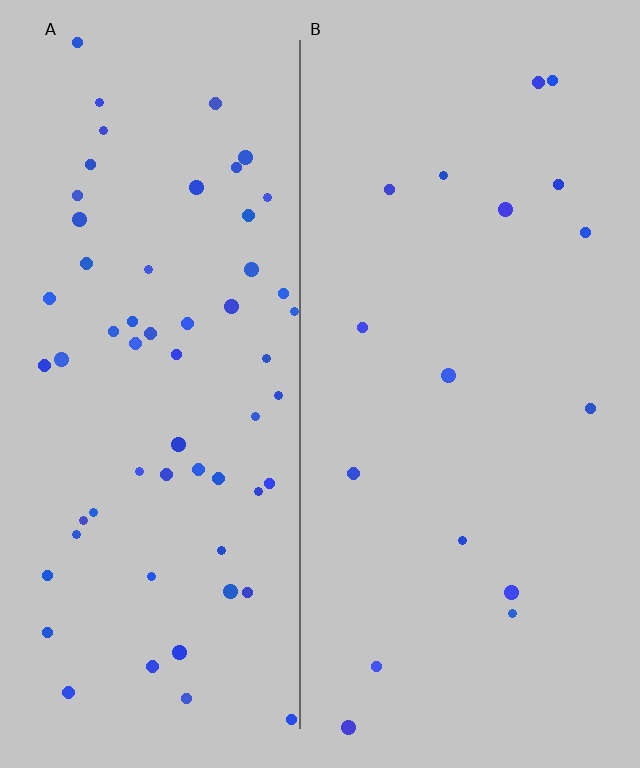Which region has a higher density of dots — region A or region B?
A (the left).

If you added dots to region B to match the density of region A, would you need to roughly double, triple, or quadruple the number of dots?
Approximately quadruple.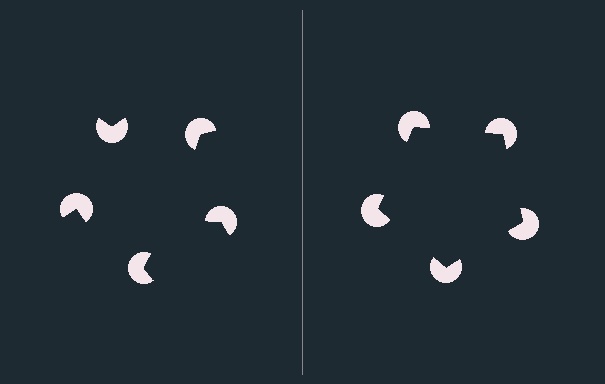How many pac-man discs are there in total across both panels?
10 — 5 on each side.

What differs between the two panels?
The pac-man discs are positioned identically on both sides; only the wedge orientations differ. On the right they align to a pentagon; on the left they are misaligned.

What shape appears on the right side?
An illusory pentagon.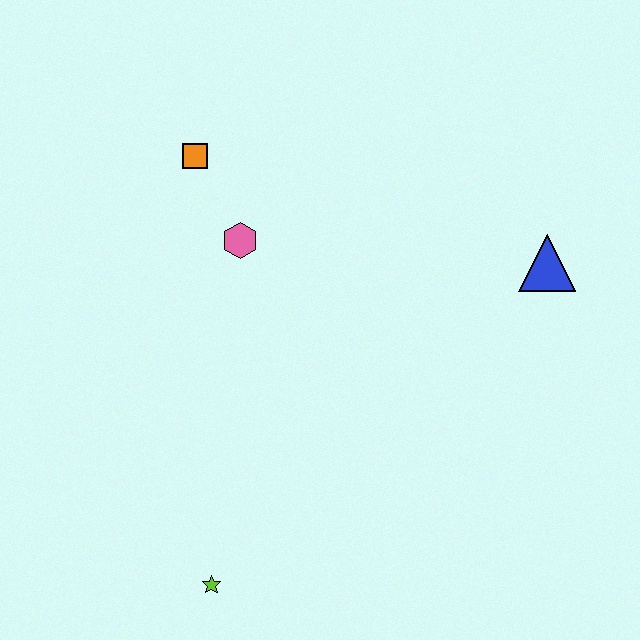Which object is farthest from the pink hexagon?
The lime star is farthest from the pink hexagon.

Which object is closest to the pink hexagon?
The orange square is closest to the pink hexagon.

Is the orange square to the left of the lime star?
Yes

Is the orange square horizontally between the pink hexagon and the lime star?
No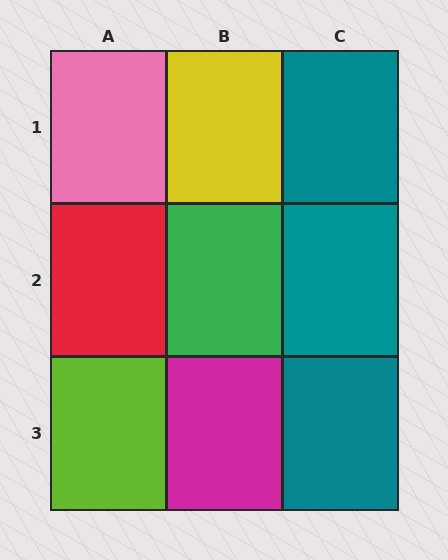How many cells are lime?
1 cell is lime.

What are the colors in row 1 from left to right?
Pink, yellow, teal.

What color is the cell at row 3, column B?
Magenta.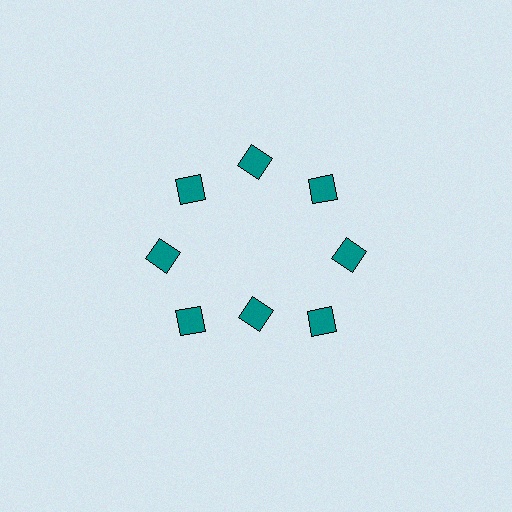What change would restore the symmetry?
The symmetry would be restored by moving it outward, back onto the ring so that all 8 squares sit at equal angles and equal distance from the center.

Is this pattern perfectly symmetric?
No. The 8 teal squares are arranged in a ring, but one element near the 6 o'clock position is pulled inward toward the center, breaking the 8-fold rotational symmetry.